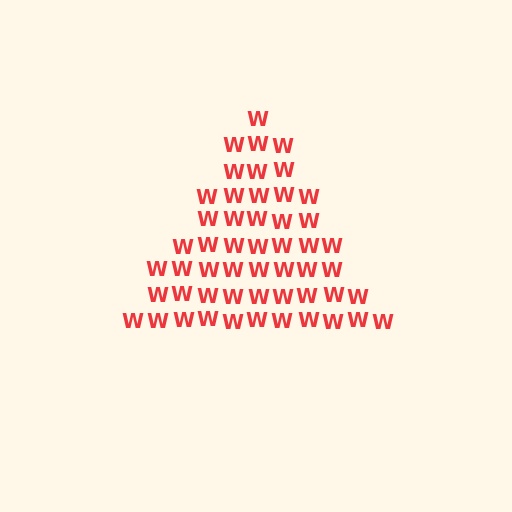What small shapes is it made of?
It is made of small letter W's.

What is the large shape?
The large shape is a triangle.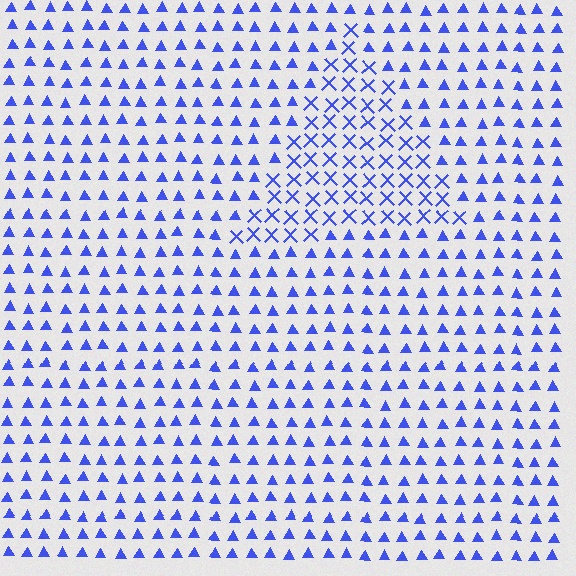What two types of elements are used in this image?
The image uses X marks inside the triangle region and triangles outside it.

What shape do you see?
I see a triangle.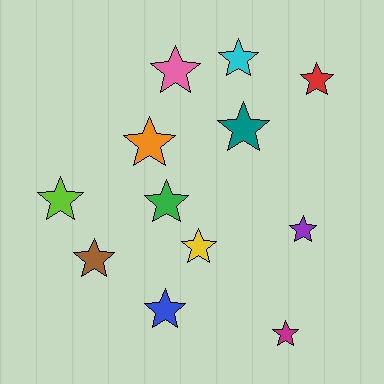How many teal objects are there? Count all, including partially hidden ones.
There is 1 teal object.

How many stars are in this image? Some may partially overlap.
There are 12 stars.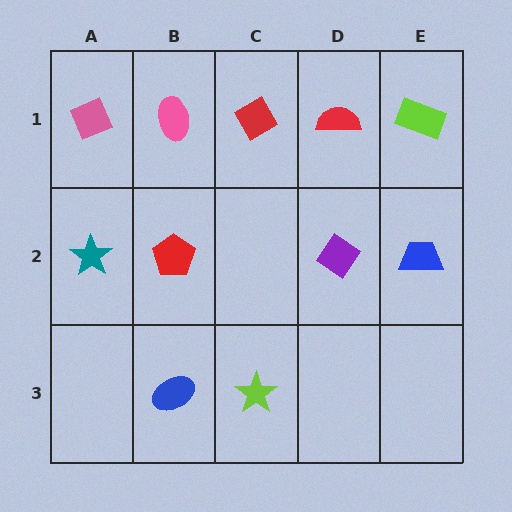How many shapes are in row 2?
4 shapes.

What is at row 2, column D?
A purple diamond.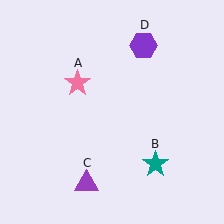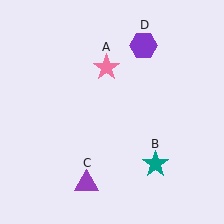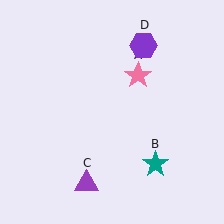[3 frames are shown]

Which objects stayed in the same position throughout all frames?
Teal star (object B) and purple triangle (object C) and purple hexagon (object D) remained stationary.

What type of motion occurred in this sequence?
The pink star (object A) rotated clockwise around the center of the scene.